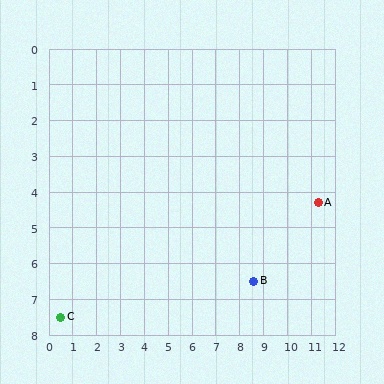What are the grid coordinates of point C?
Point C is at approximately (0.5, 7.5).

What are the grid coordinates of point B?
Point B is at approximately (8.6, 6.5).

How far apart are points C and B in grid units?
Points C and B are about 8.2 grid units apart.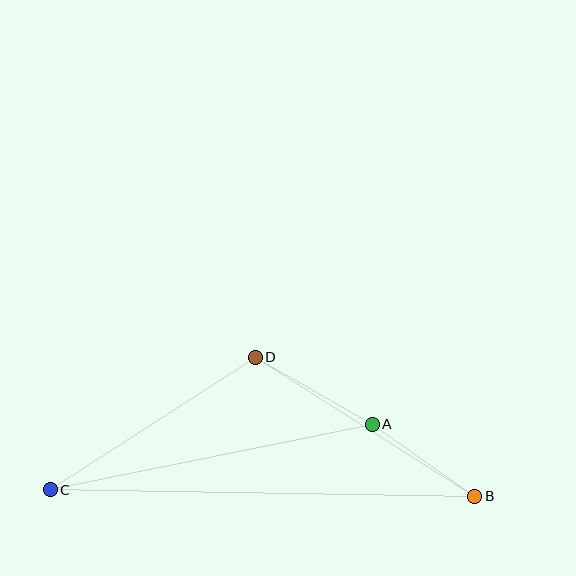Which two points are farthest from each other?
Points B and C are farthest from each other.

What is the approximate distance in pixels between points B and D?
The distance between B and D is approximately 260 pixels.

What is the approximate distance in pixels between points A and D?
The distance between A and D is approximately 135 pixels.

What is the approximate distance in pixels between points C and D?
The distance between C and D is approximately 244 pixels.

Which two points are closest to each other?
Points A and B are closest to each other.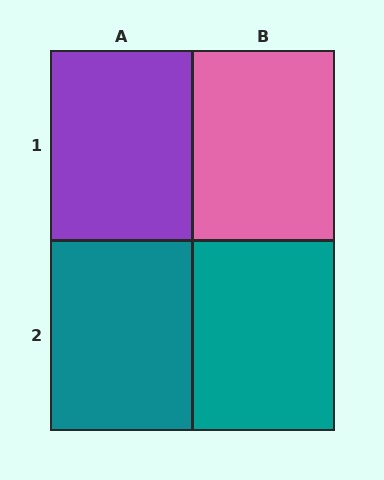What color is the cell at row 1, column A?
Purple.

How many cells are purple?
1 cell is purple.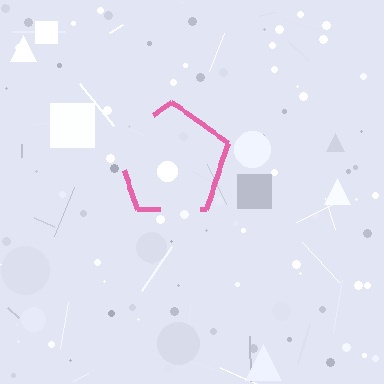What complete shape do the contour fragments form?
The contour fragments form a pentagon.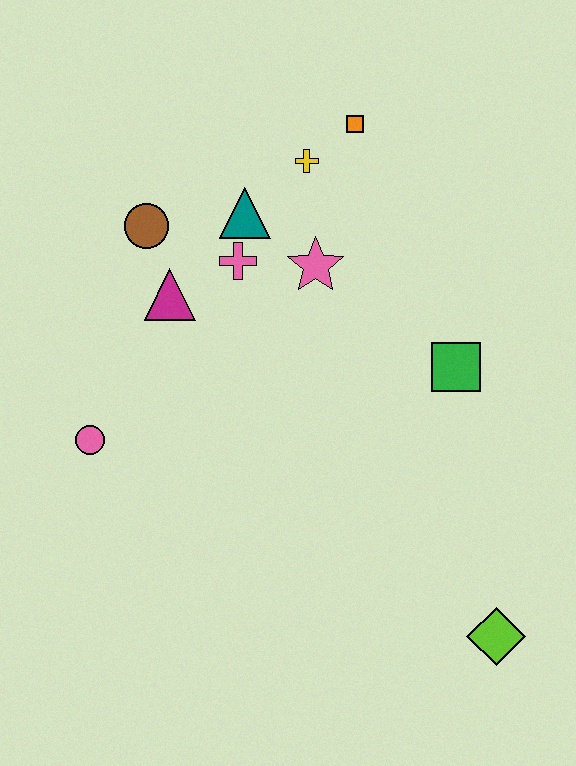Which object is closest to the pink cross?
The teal triangle is closest to the pink cross.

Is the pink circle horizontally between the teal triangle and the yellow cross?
No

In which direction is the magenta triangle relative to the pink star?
The magenta triangle is to the left of the pink star.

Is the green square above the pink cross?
No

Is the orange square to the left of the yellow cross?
No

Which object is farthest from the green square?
The pink circle is farthest from the green square.